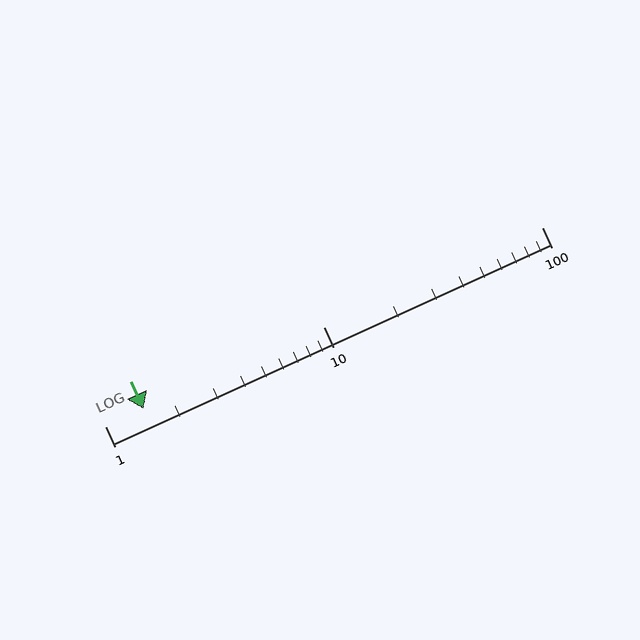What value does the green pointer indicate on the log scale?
The pointer indicates approximately 1.5.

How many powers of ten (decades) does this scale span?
The scale spans 2 decades, from 1 to 100.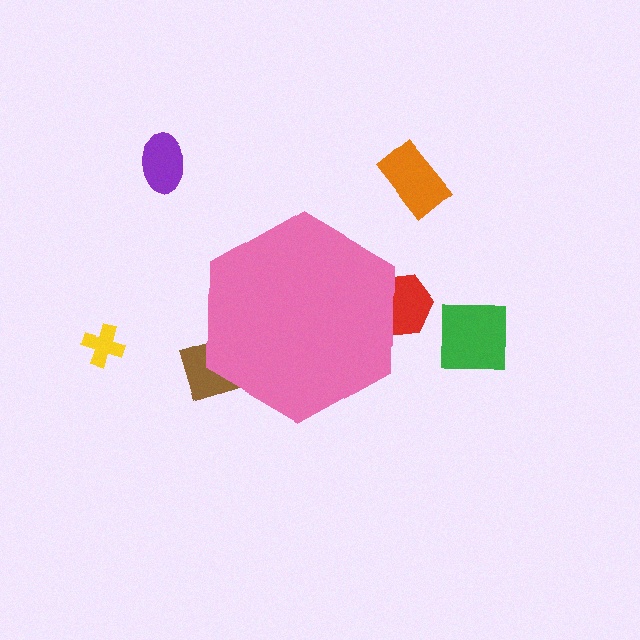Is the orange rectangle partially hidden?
No, the orange rectangle is fully visible.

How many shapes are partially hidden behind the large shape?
2 shapes are partially hidden.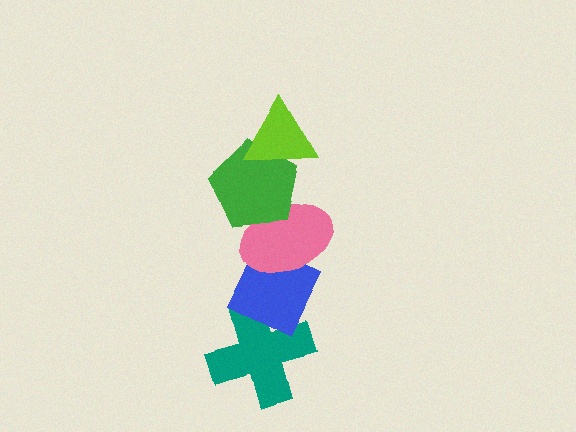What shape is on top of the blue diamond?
The pink ellipse is on top of the blue diamond.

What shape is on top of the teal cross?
The blue diamond is on top of the teal cross.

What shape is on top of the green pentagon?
The lime triangle is on top of the green pentagon.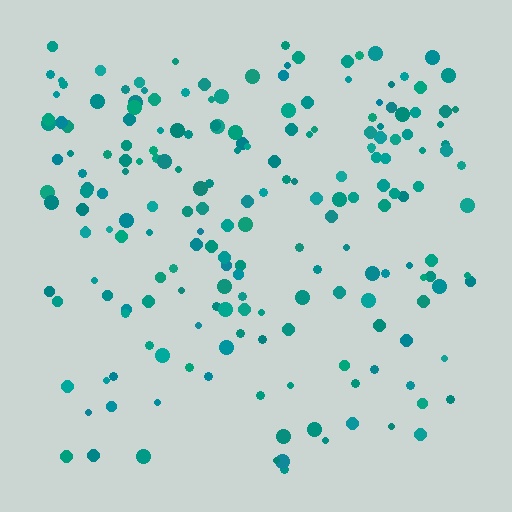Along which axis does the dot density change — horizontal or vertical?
Vertical.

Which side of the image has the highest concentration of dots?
The top.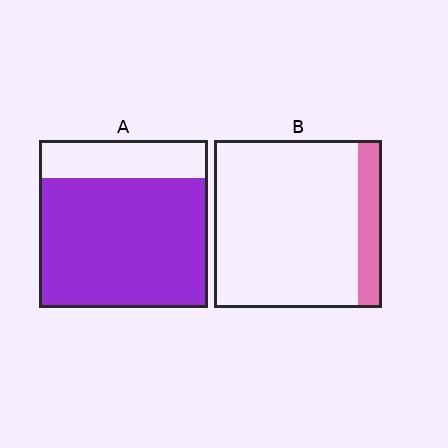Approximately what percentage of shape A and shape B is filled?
A is approximately 75% and B is approximately 15%.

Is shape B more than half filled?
No.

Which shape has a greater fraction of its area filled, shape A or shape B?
Shape A.